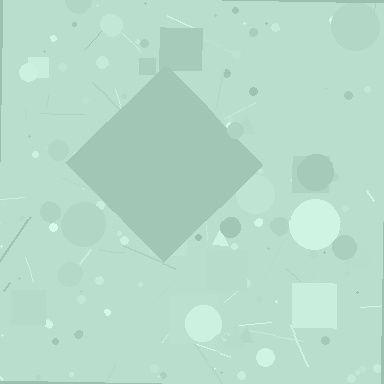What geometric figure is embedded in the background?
A diamond is embedded in the background.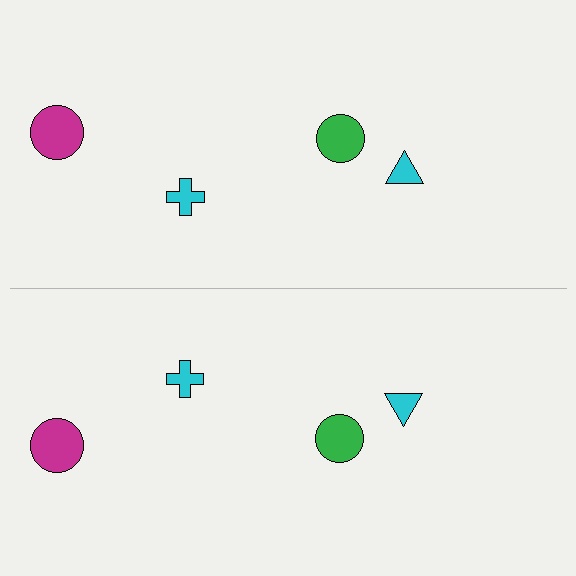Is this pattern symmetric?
Yes, this pattern has bilateral (reflection) symmetry.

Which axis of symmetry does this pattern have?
The pattern has a horizontal axis of symmetry running through the center of the image.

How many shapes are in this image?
There are 8 shapes in this image.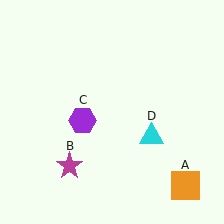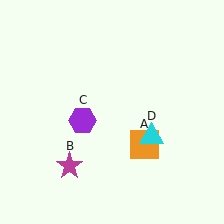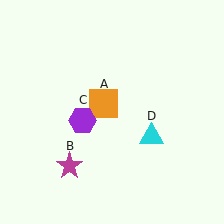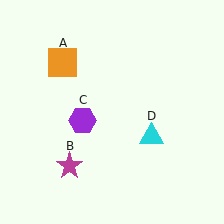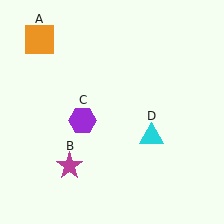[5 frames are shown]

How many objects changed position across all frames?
1 object changed position: orange square (object A).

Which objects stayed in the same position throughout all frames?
Magenta star (object B) and purple hexagon (object C) and cyan triangle (object D) remained stationary.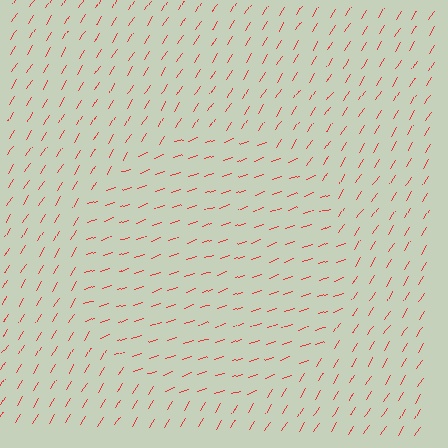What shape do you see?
I see a circle.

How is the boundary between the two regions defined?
The boundary is defined purely by a change in line orientation (approximately 39 degrees difference). All lines are the same color and thickness.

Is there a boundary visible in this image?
Yes, there is a texture boundary formed by a change in line orientation.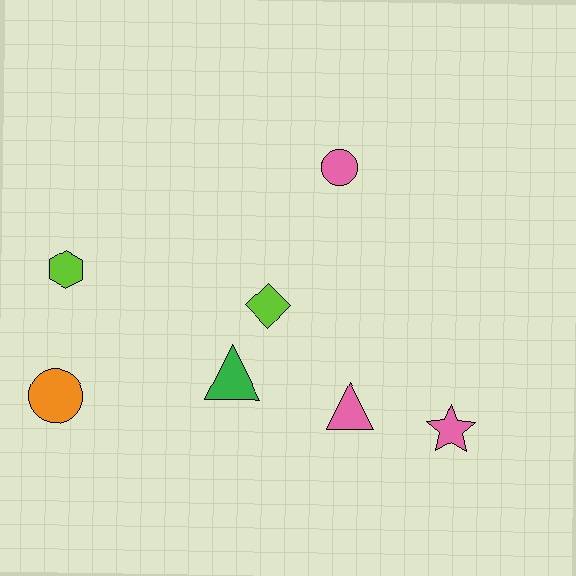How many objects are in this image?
There are 7 objects.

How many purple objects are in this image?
There are no purple objects.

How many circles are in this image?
There are 2 circles.